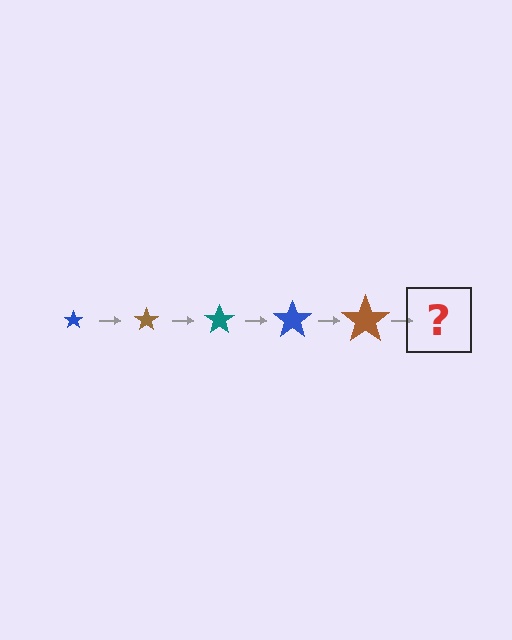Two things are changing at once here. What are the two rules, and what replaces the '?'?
The two rules are that the star grows larger each step and the color cycles through blue, brown, and teal. The '?' should be a teal star, larger than the previous one.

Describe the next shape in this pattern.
It should be a teal star, larger than the previous one.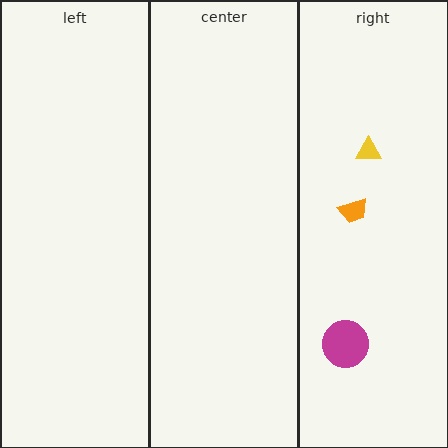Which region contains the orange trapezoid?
The right region.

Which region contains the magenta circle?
The right region.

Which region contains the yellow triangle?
The right region.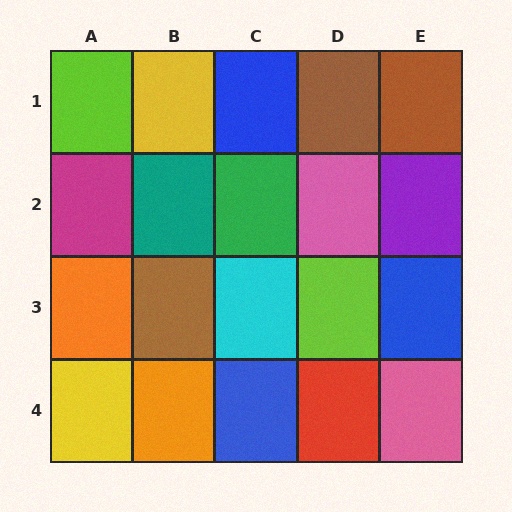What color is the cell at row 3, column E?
Blue.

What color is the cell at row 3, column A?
Orange.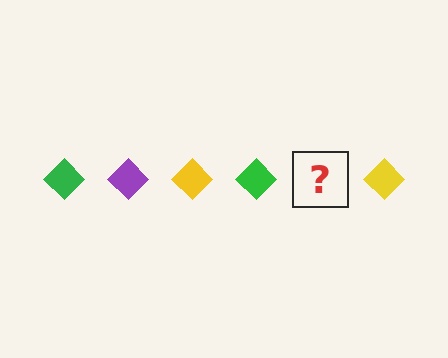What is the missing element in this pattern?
The missing element is a purple diamond.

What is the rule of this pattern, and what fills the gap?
The rule is that the pattern cycles through green, purple, yellow diamonds. The gap should be filled with a purple diamond.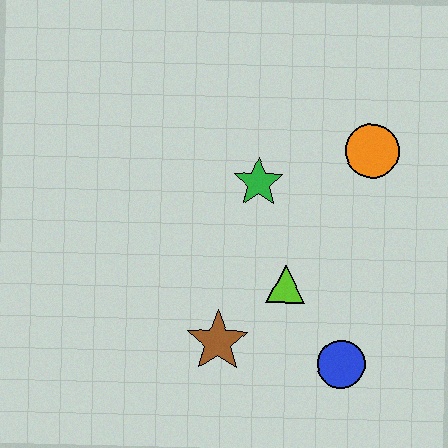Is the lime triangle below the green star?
Yes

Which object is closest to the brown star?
The lime triangle is closest to the brown star.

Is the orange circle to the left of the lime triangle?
No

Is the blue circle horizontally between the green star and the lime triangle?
No